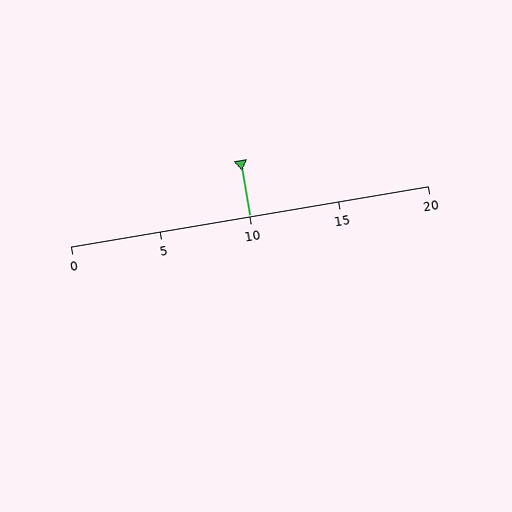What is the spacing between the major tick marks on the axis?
The major ticks are spaced 5 apart.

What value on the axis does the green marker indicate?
The marker indicates approximately 10.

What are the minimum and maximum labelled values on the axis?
The axis runs from 0 to 20.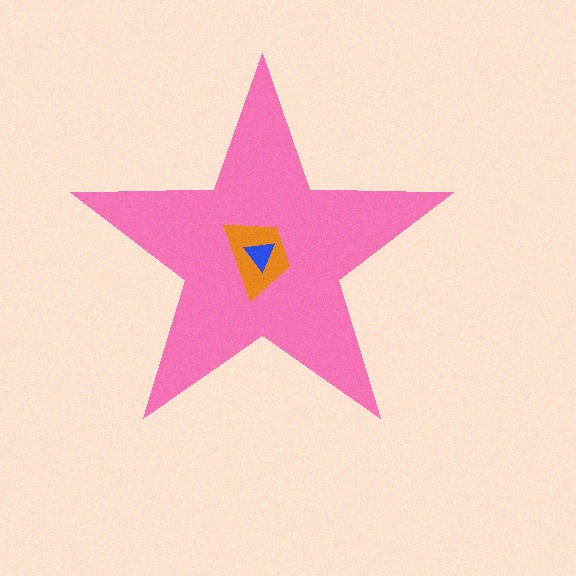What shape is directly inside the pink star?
The orange trapezoid.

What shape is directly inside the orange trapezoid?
The blue triangle.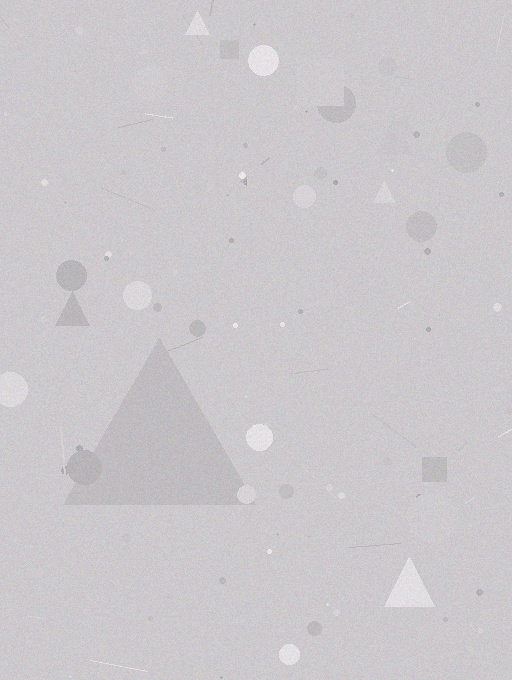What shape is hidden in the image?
A triangle is hidden in the image.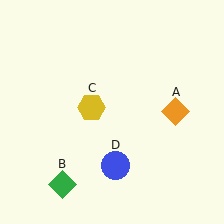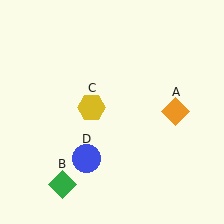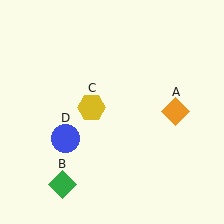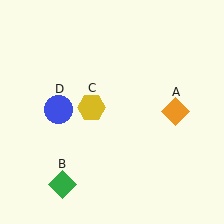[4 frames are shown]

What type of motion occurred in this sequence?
The blue circle (object D) rotated clockwise around the center of the scene.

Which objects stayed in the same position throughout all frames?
Orange diamond (object A) and green diamond (object B) and yellow hexagon (object C) remained stationary.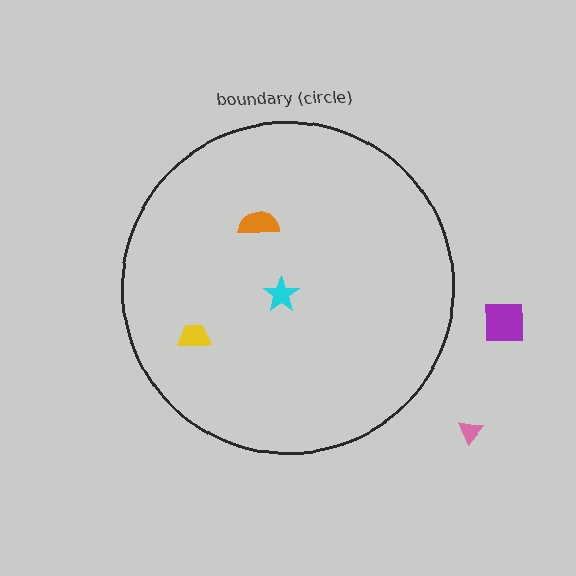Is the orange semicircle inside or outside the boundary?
Inside.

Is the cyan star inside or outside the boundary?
Inside.